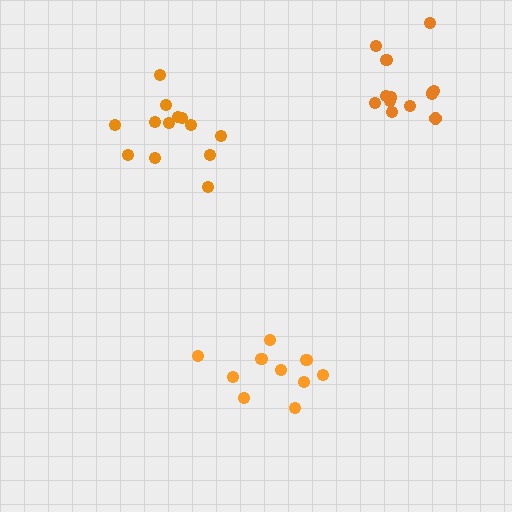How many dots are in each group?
Group 1: 10 dots, Group 2: 12 dots, Group 3: 13 dots (35 total).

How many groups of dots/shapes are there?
There are 3 groups.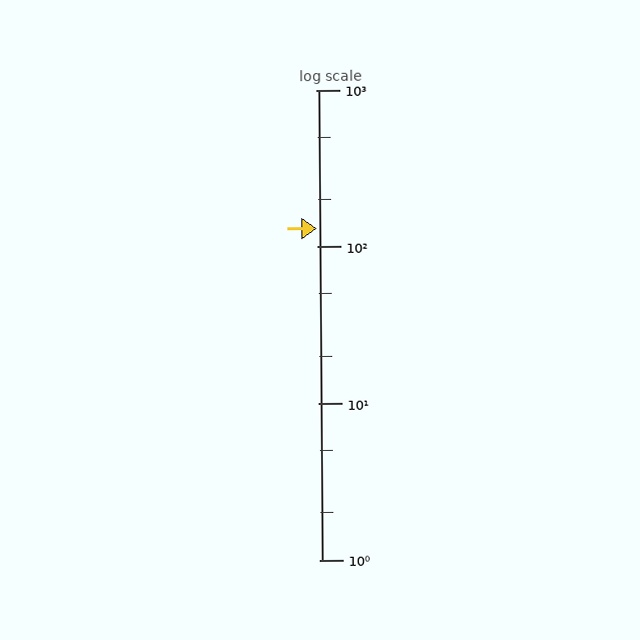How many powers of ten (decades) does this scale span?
The scale spans 3 decades, from 1 to 1000.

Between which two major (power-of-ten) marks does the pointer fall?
The pointer is between 100 and 1000.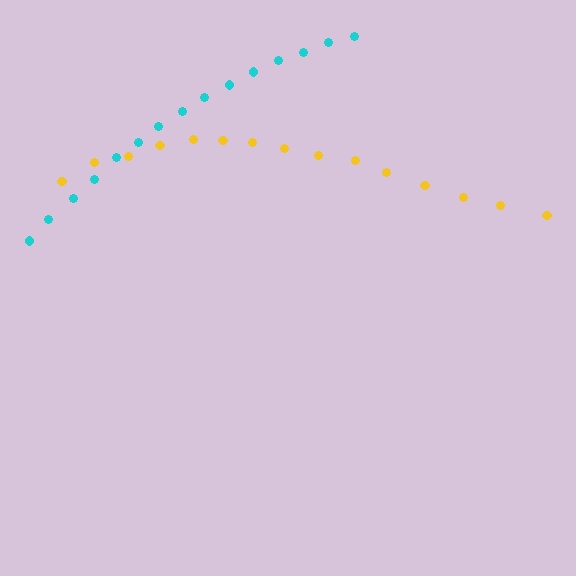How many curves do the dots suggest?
There are 2 distinct paths.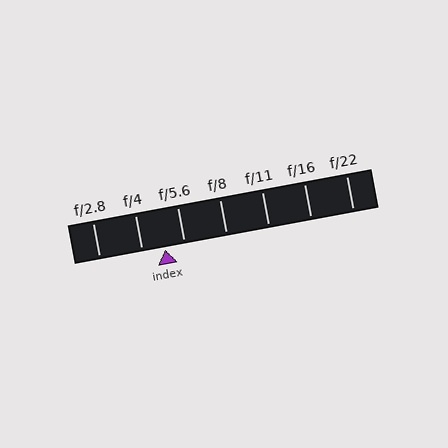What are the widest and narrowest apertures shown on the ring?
The widest aperture shown is f/2.8 and the narrowest is f/22.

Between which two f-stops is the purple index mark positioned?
The index mark is between f/4 and f/5.6.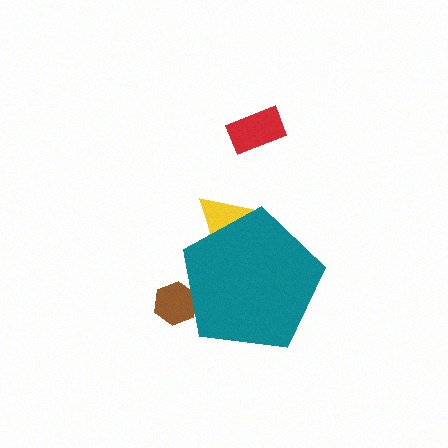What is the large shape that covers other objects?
A teal pentagon.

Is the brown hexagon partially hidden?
Yes, the brown hexagon is partially hidden behind the teal pentagon.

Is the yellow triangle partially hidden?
Yes, the yellow triangle is partially hidden behind the teal pentagon.